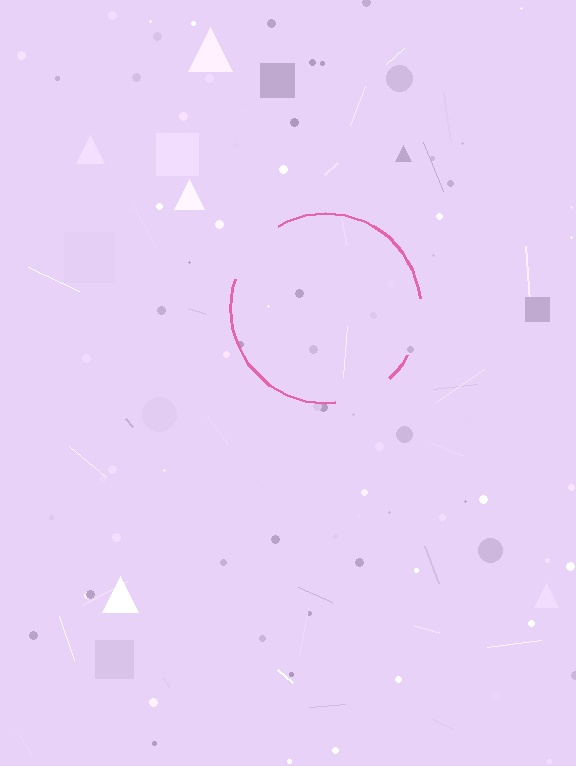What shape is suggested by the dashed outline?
The dashed outline suggests a circle.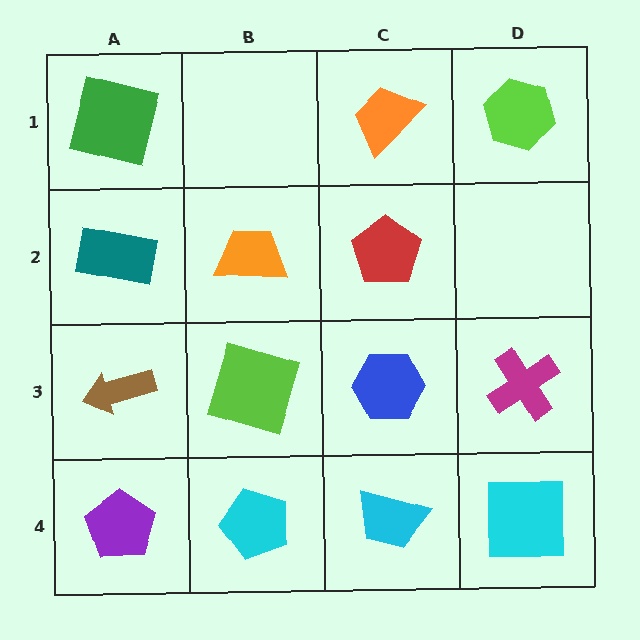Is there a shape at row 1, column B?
No, that cell is empty.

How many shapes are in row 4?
4 shapes.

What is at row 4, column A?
A purple pentagon.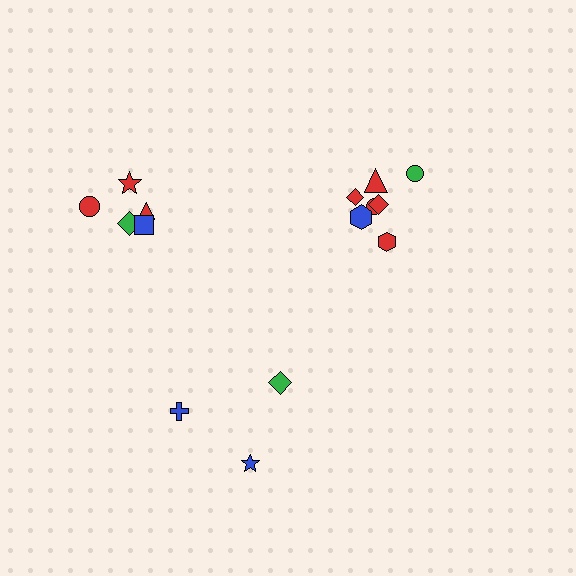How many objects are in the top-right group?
There are 7 objects.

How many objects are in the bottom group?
There are 3 objects.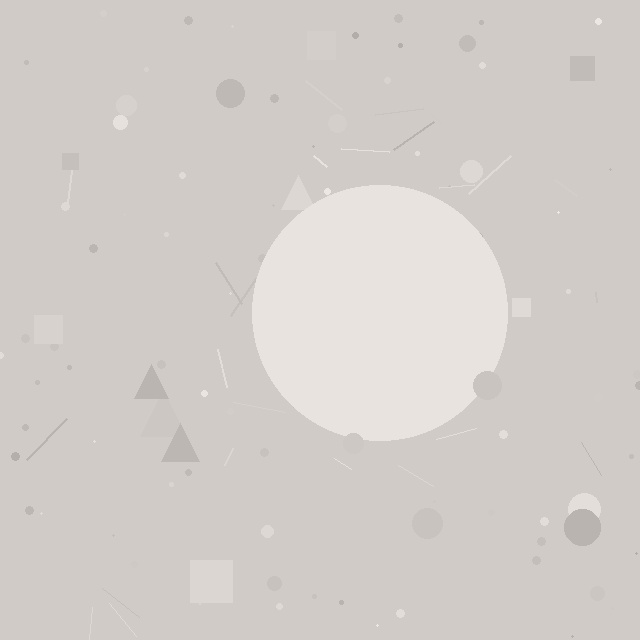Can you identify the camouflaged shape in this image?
The camouflaged shape is a circle.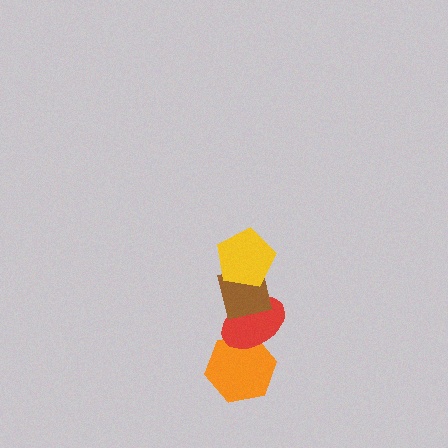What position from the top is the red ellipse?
The red ellipse is 3rd from the top.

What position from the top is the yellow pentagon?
The yellow pentagon is 1st from the top.